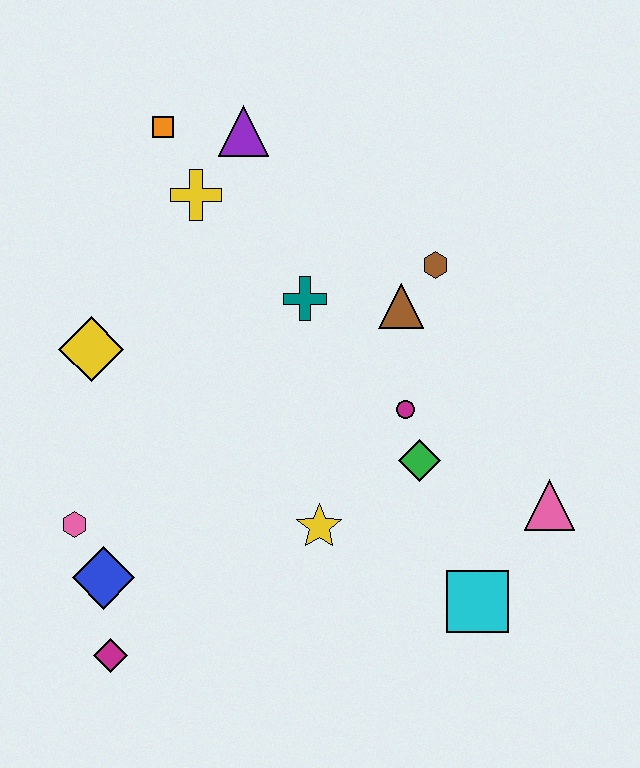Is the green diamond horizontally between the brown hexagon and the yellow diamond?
Yes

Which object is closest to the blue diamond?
The pink hexagon is closest to the blue diamond.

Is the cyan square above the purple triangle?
No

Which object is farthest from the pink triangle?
The orange square is farthest from the pink triangle.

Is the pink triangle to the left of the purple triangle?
No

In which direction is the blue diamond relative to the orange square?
The blue diamond is below the orange square.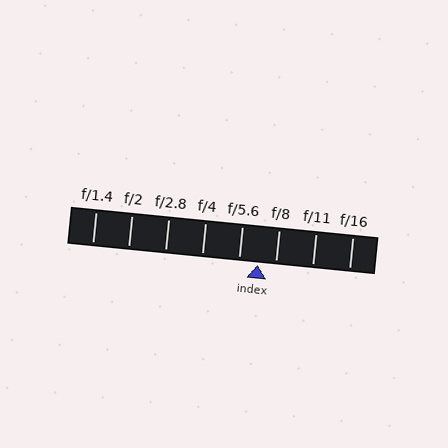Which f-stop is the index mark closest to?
The index mark is closest to f/8.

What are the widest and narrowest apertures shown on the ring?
The widest aperture shown is f/1.4 and the narrowest is f/16.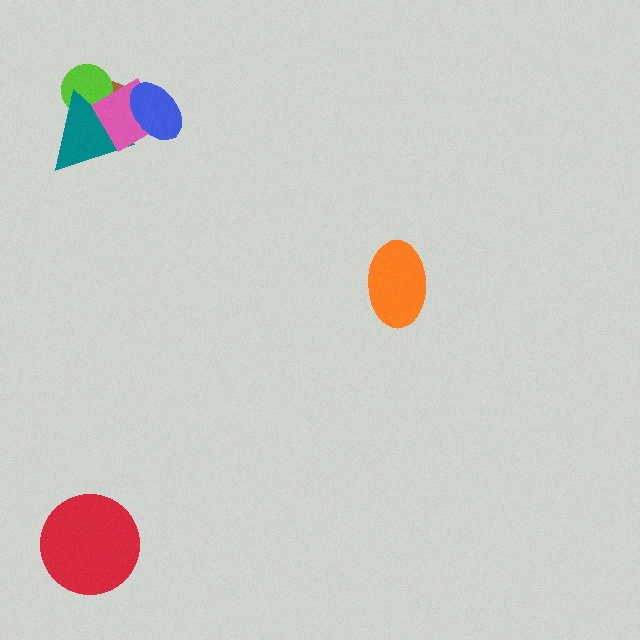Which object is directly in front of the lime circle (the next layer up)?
The teal triangle is directly in front of the lime circle.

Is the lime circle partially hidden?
Yes, it is partially covered by another shape.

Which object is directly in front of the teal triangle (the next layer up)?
The pink diamond is directly in front of the teal triangle.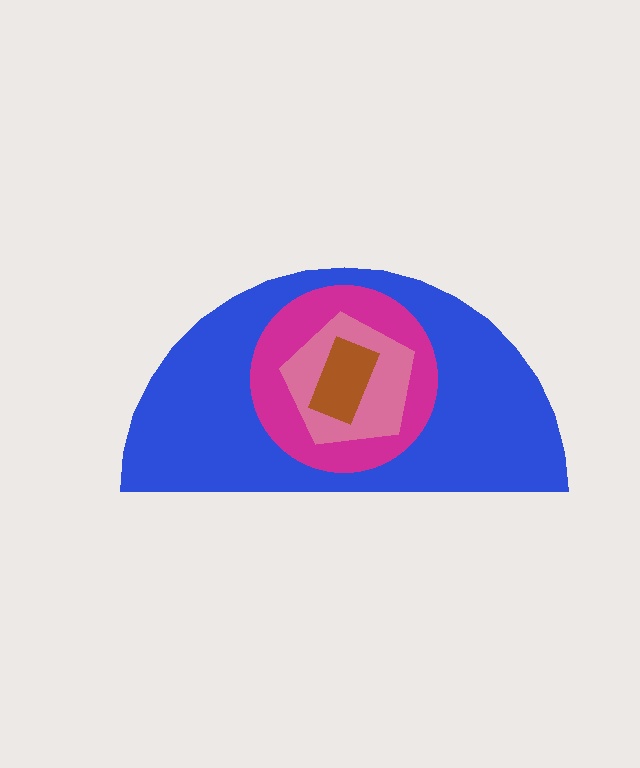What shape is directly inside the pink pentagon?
The brown rectangle.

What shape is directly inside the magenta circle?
The pink pentagon.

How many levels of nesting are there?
4.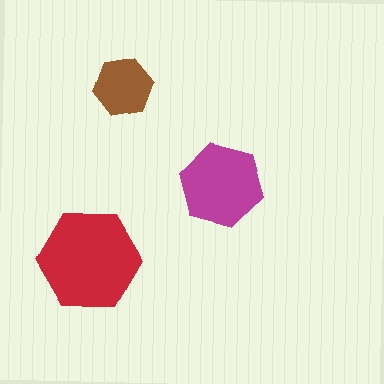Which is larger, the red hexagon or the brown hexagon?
The red one.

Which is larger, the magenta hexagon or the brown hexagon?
The magenta one.